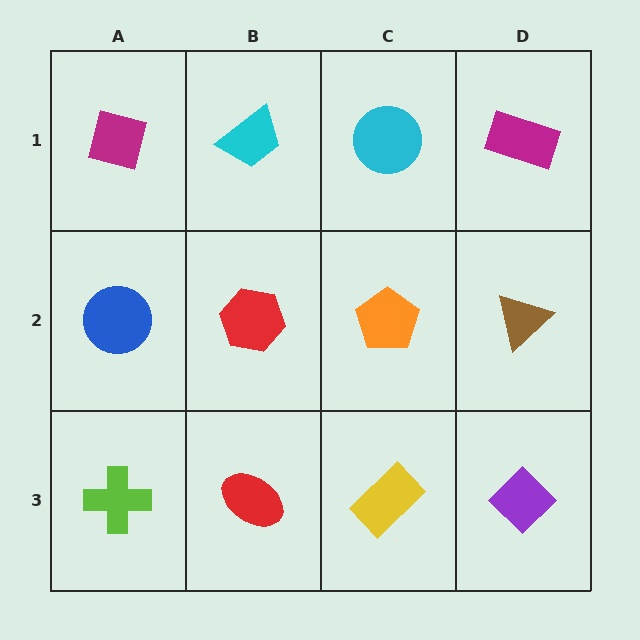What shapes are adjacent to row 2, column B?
A cyan trapezoid (row 1, column B), a red ellipse (row 3, column B), a blue circle (row 2, column A), an orange pentagon (row 2, column C).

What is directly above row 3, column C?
An orange pentagon.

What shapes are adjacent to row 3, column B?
A red hexagon (row 2, column B), a lime cross (row 3, column A), a yellow rectangle (row 3, column C).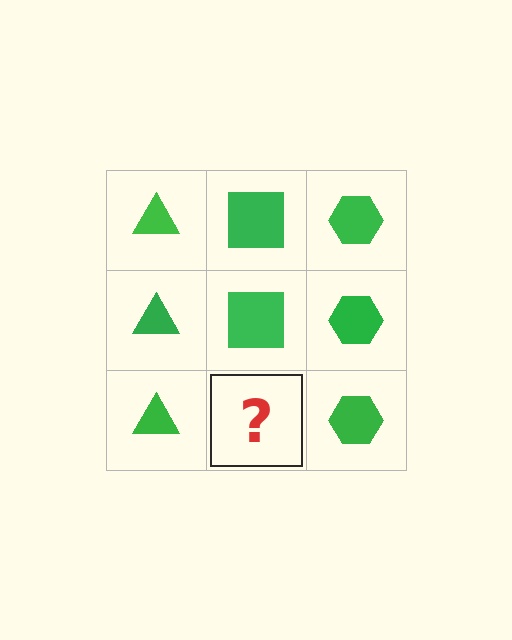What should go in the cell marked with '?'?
The missing cell should contain a green square.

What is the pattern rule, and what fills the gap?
The rule is that each column has a consistent shape. The gap should be filled with a green square.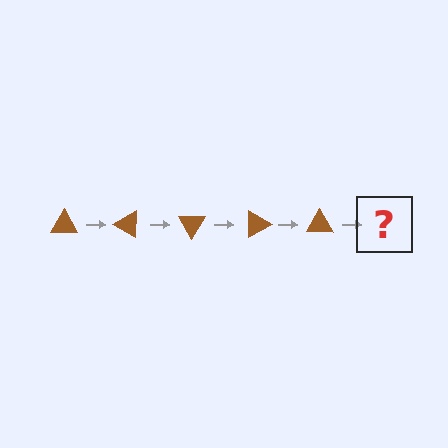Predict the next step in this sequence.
The next step is a brown triangle rotated 150 degrees.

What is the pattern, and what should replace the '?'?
The pattern is that the triangle rotates 30 degrees each step. The '?' should be a brown triangle rotated 150 degrees.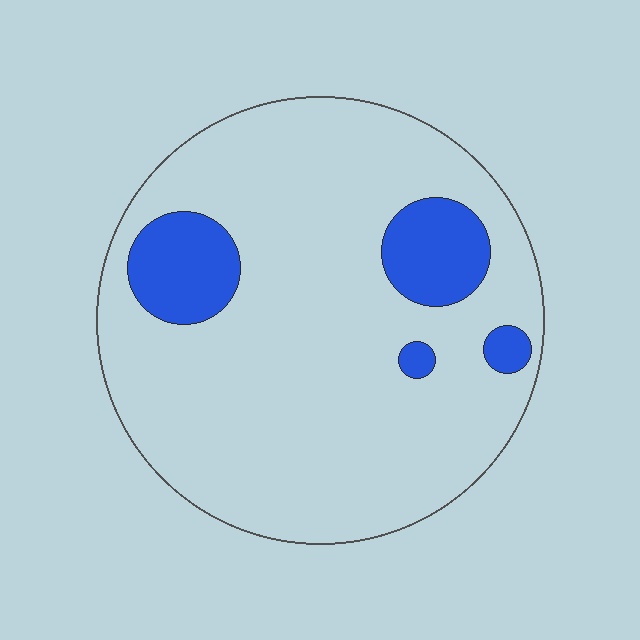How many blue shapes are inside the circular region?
4.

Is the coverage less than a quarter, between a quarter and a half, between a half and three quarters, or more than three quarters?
Less than a quarter.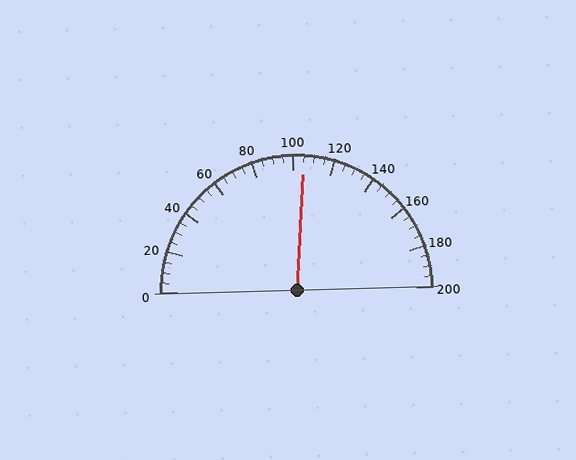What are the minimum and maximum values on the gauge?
The gauge ranges from 0 to 200.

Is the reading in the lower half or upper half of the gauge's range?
The reading is in the upper half of the range (0 to 200).